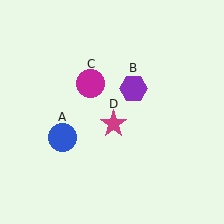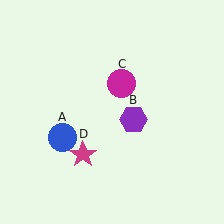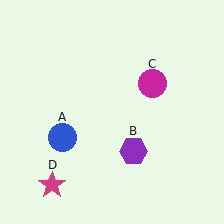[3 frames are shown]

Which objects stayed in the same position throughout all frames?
Blue circle (object A) remained stationary.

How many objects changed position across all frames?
3 objects changed position: purple hexagon (object B), magenta circle (object C), magenta star (object D).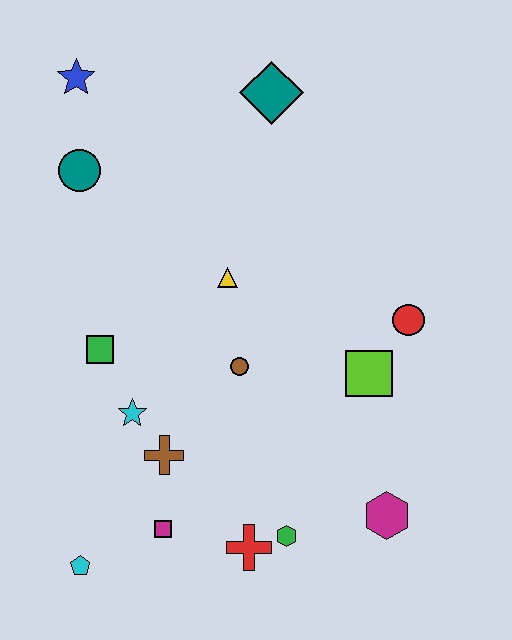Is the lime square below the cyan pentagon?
No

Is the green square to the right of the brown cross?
No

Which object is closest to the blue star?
The teal circle is closest to the blue star.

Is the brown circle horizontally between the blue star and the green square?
No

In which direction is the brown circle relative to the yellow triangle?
The brown circle is below the yellow triangle.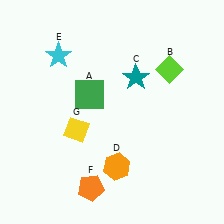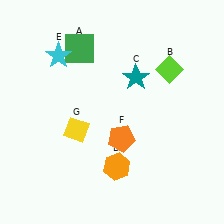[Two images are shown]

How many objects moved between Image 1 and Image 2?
2 objects moved between the two images.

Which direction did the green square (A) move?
The green square (A) moved up.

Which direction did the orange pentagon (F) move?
The orange pentagon (F) moved up.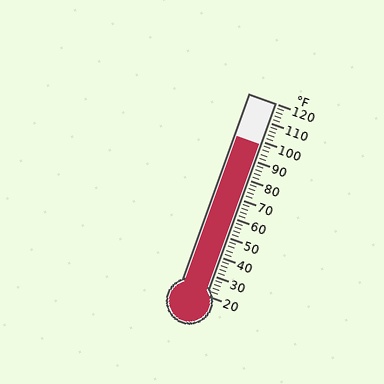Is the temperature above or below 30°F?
The temperature is above 30°F.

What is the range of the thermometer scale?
The thermometer scale ranges from 20°F to 120°F.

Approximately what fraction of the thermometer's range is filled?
The thermometer is filled to approximately 80% of its range.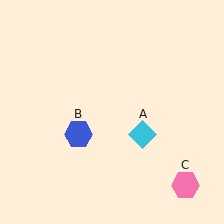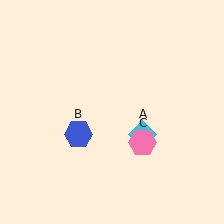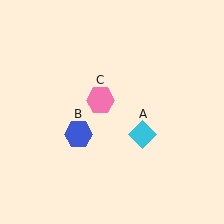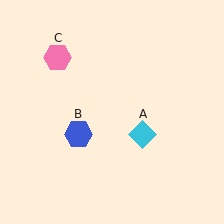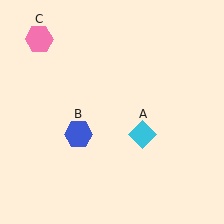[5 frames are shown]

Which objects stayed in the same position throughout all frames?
Cyan diamond (object A) and blue hexagon (object B) remained stationary.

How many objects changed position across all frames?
1 object changed position: pink hexagon (object C).